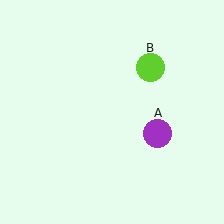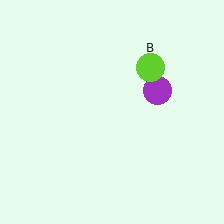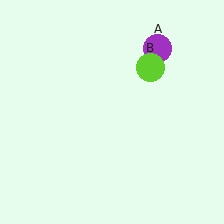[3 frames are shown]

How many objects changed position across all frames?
1 object changed position: purple circle (object A).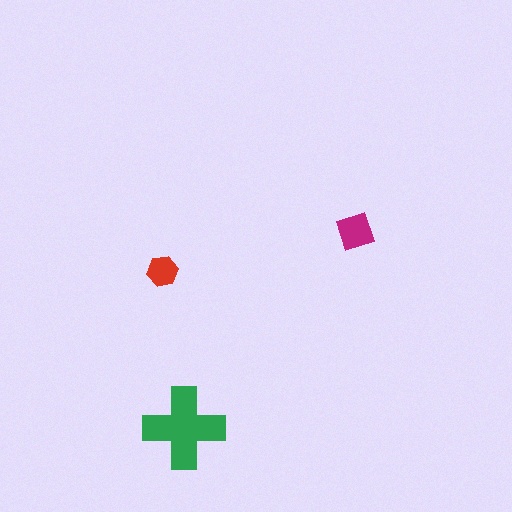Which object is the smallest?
The red hexagon.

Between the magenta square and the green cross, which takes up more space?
The green cross.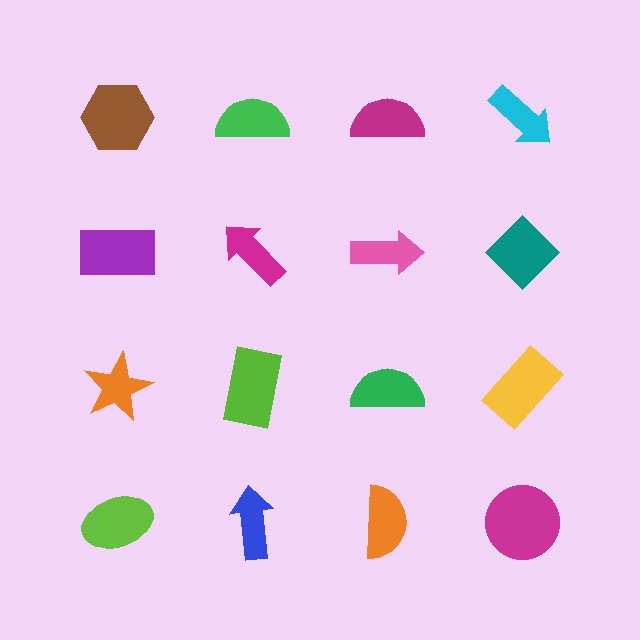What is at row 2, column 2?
A magenta arrow.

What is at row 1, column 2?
A green semicircle.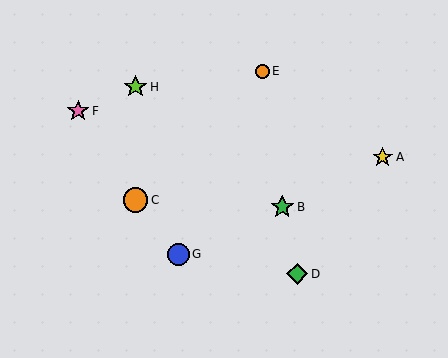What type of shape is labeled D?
Shape D is a green diamond.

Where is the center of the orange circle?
The center of the orange circle is at (262, 71).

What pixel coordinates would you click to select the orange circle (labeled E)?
Click at (262, 71) to select the orange circle E.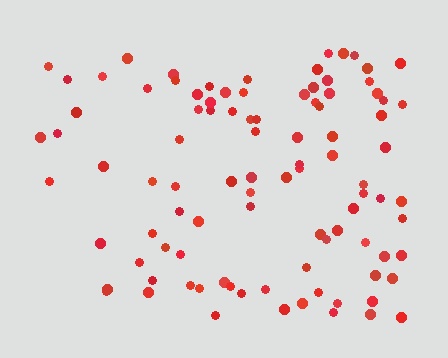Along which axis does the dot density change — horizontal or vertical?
Horizontal.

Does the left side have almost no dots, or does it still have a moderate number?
Still a moderate number, just noticeably fewer than the right.